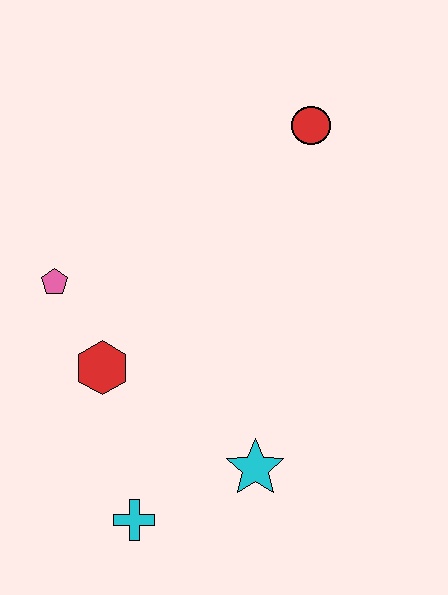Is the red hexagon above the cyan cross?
Yes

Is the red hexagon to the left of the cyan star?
Yes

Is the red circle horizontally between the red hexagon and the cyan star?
No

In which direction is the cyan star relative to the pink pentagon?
The cyan star is to the right of the pink pentagon.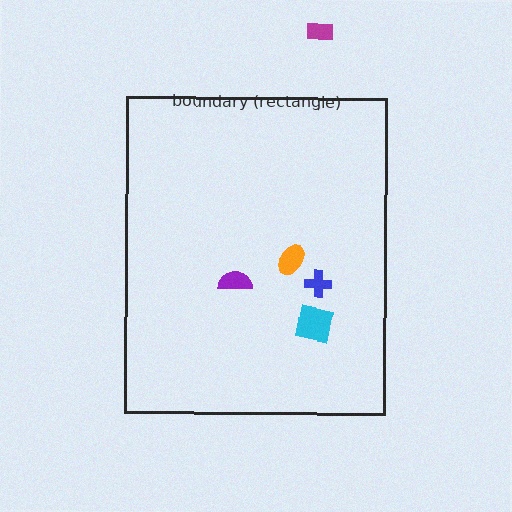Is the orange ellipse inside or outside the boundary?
Inside.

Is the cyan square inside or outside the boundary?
Inside.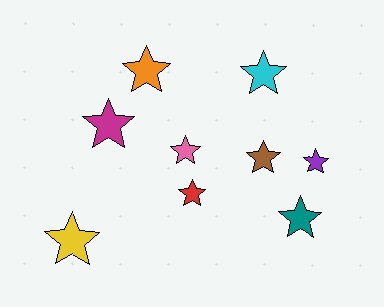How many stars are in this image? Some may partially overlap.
There are 9 stars.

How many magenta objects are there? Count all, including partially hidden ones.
There is 1 magenta object.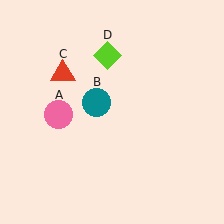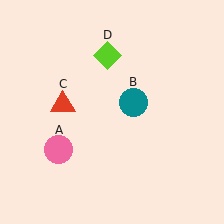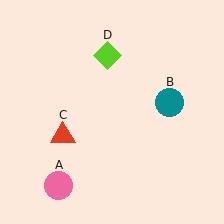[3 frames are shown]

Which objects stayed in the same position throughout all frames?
Lime diamond (object D) remained stationary.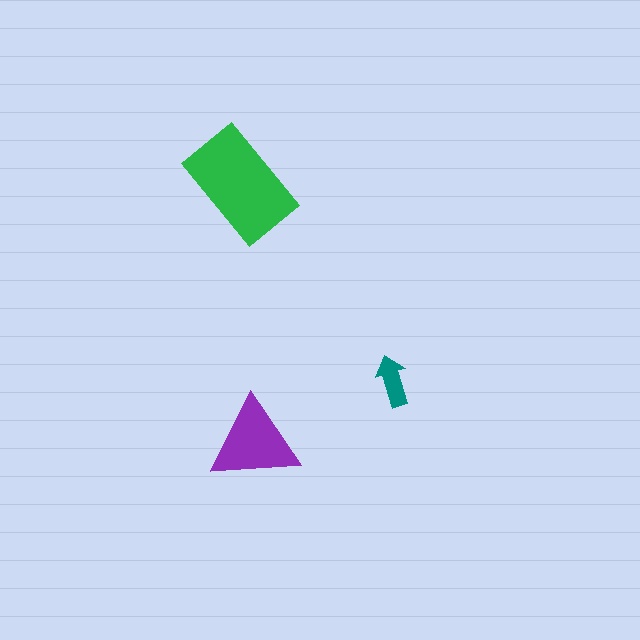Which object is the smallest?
The teal arrow.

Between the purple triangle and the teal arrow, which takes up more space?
The purple triangle.